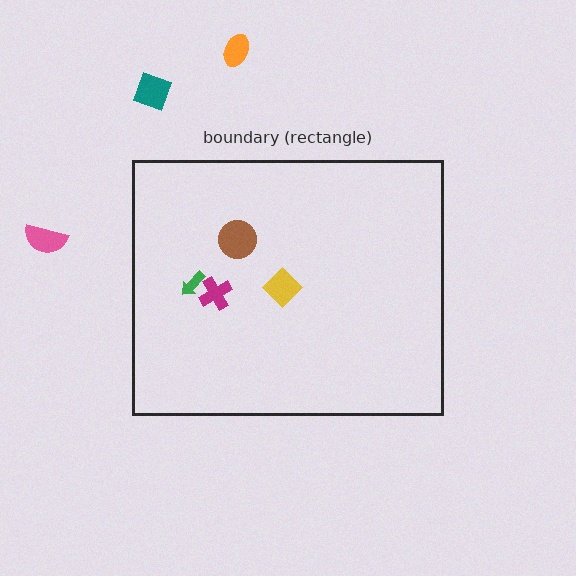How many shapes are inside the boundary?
4 inside, 3 outside.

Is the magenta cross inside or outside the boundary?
Inside.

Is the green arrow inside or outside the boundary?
Inside.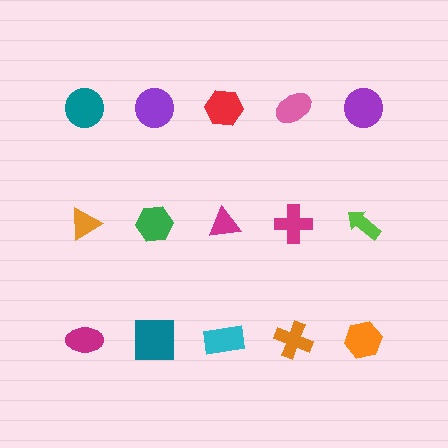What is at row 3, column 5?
An orange hexagon.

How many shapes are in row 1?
5 shapes.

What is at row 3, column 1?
A magenta ellipse.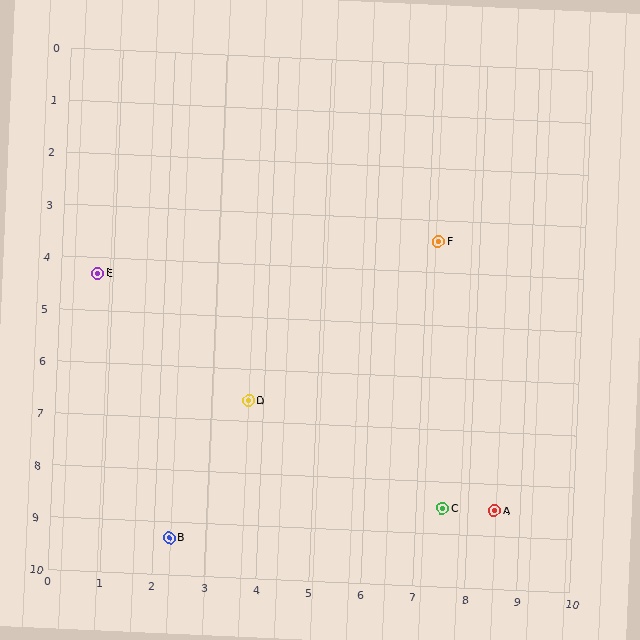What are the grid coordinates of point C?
Point C is at approximately (7.5, 8.5).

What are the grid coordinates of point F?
Point F is at approximately (7.2, 3.4).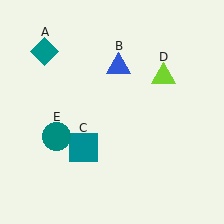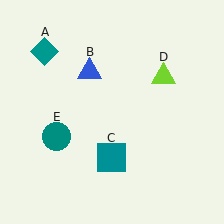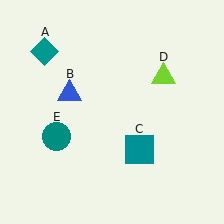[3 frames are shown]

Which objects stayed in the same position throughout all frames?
Teal diamond (object A) and lime triangle (object D) and teal circle (object E) remained stationary.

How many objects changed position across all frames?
2 objects changed position: blue triangle (object B), teal square (object C).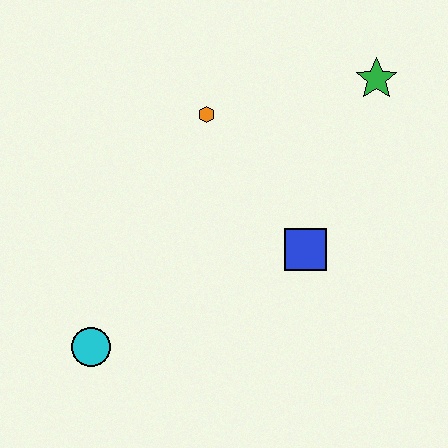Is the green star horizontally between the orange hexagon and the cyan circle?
No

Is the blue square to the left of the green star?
Yes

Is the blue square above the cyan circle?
Yes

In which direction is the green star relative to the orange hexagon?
The green star is to the right of the orange hexagon.